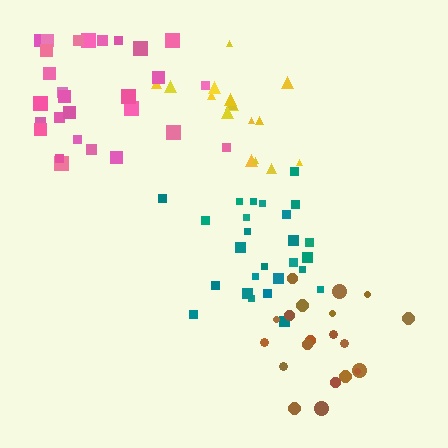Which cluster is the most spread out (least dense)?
Pink.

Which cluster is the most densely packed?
Teal.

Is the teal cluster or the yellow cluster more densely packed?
Teal.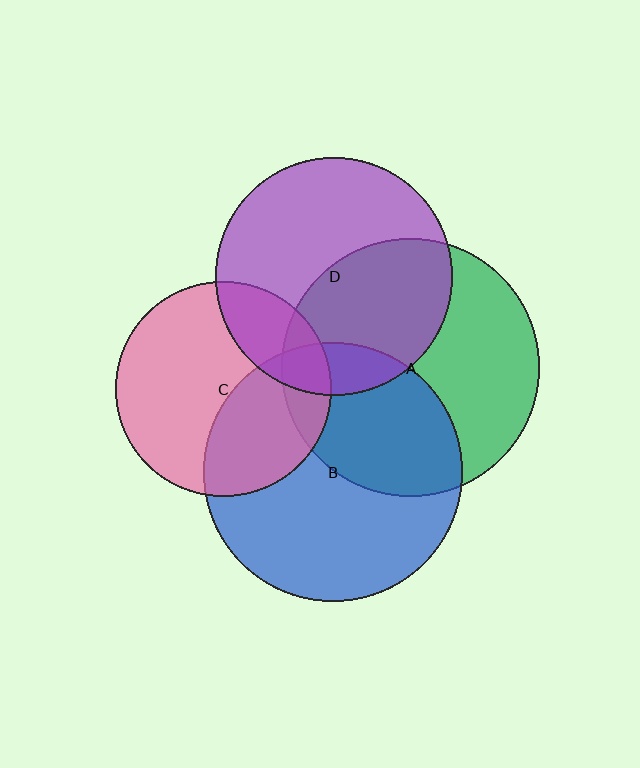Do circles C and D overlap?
Yes.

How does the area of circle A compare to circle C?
Approximately 1.4 times.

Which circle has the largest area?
Circle B (blue).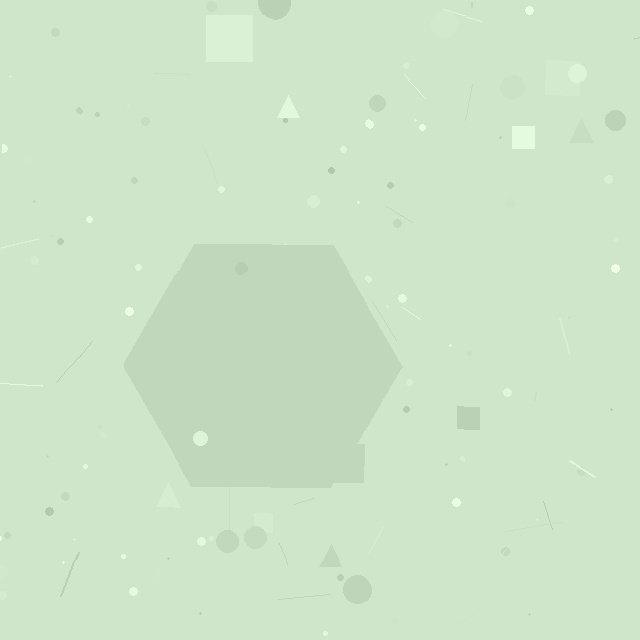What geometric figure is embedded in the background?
A hexagon is embedded in the background.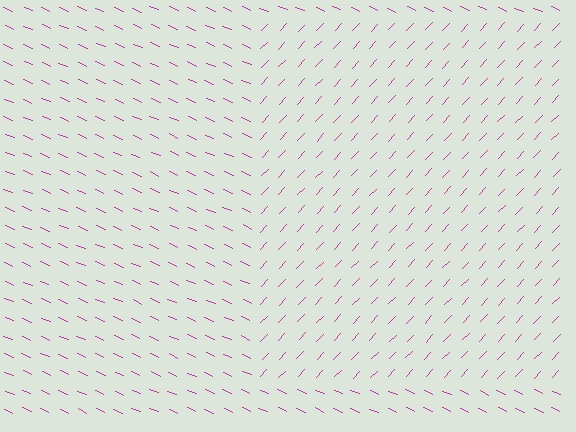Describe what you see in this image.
The image is filled with small magenta line segments. A rectangle region in the image has lines oriented differently from the surrounding lines, creating a visible texture boundary.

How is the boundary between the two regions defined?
The boundary is defined purely by a change in line orientation (approximately 71 degrees difference). All lines are the same color and thickness.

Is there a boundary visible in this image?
Yes, there is a texture boundary formed by a change in line orientation.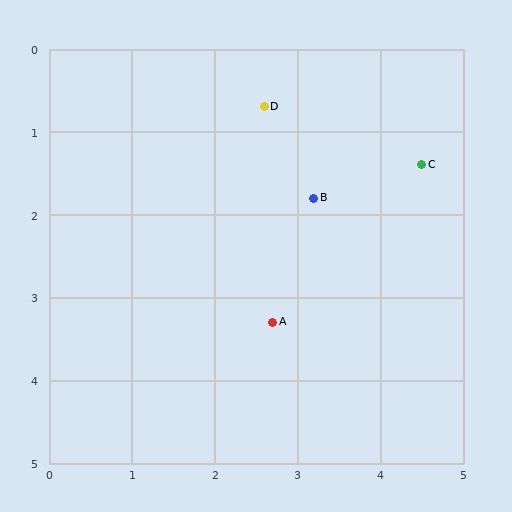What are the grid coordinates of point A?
Point A is at approximately (2.7, 3.3).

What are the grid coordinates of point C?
Point C is at approximately (4.5, 1.4).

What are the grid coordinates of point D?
Point D is at approximately (2.6, 0.7).